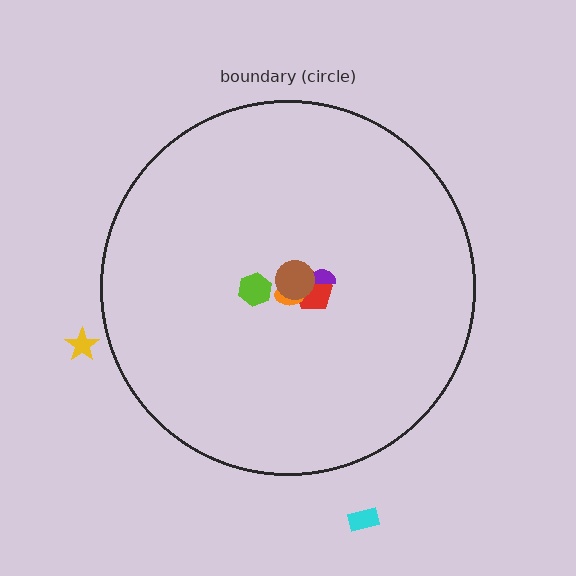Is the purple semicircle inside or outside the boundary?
Inside.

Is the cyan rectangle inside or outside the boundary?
Outside.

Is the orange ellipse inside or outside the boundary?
Inside.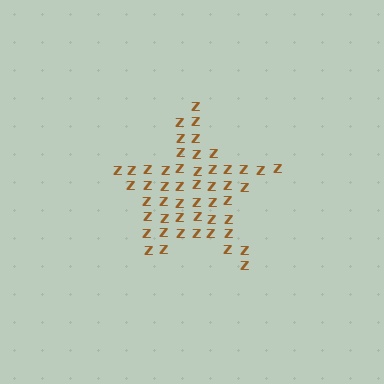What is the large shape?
The large shape is a star.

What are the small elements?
The small elements are letter Z's.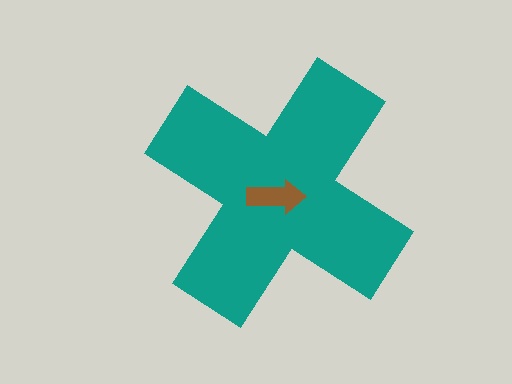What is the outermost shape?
The teal cross.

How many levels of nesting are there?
2.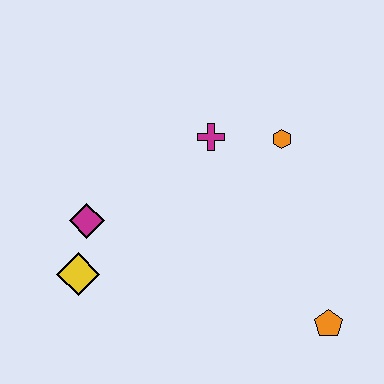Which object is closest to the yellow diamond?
The magenta diamond is closest to the yellow diamond.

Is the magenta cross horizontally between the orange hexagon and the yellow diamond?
Yes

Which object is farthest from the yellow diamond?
The orange pentagon is farthest from the yellow diamond.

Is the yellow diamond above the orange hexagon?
No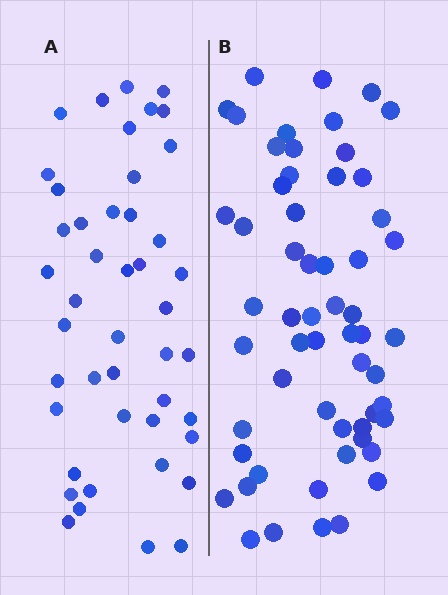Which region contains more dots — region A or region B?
Region B (the right region) has more dots.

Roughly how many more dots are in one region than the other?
Region B has approximately 15 more dots than region A.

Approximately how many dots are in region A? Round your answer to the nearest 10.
About 40 dots. (The exact count is 45, which rounds to 40.)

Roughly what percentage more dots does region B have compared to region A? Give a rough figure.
About 30% more.